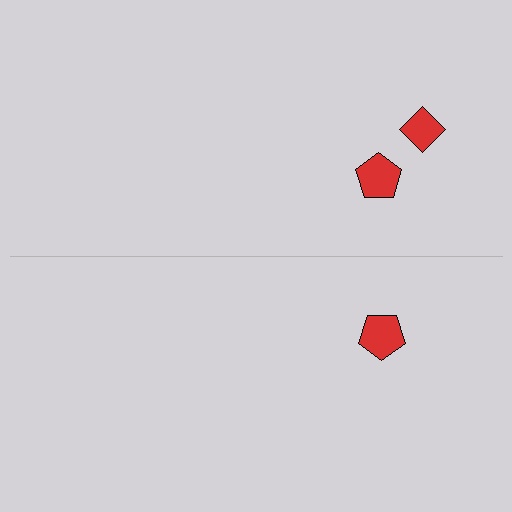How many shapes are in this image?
There are 3 shapes in this image.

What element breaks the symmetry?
A red diamond is missing from the bottom side.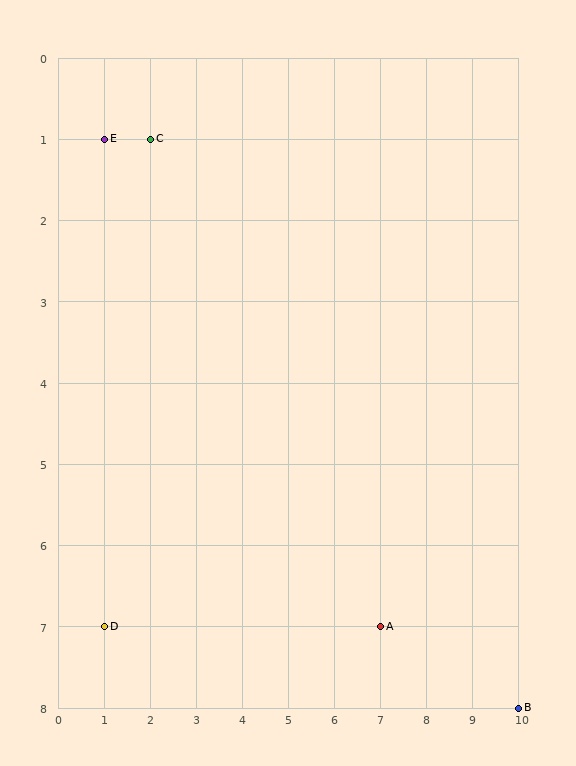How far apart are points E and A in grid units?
Points E and A are 6 columns and 6 rows apart (about 8.5 grid units diagonally).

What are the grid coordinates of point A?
Point A is at grid coordinates (7, 7).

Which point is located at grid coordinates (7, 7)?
Point A is at (7, 7).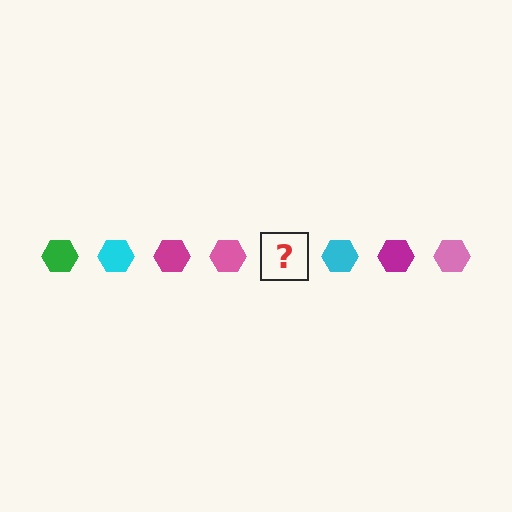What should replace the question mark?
The question mark should be replaced with a green hexagon.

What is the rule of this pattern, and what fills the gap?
The rule is that the pattern cycles through green, cyan, magenta, pink hexagons. The gap should be filled with a green hexagon.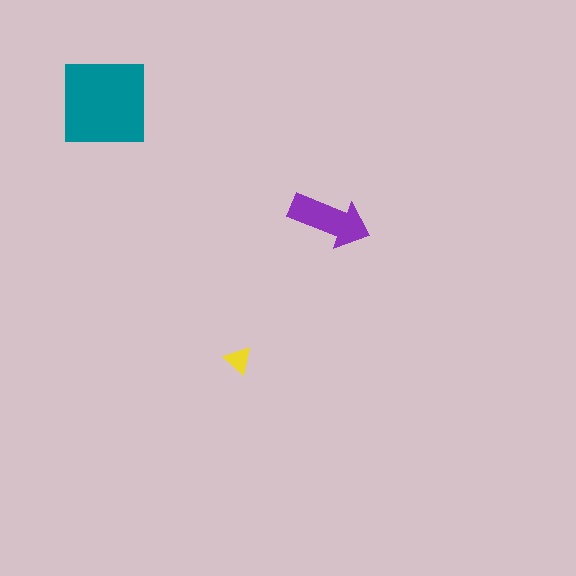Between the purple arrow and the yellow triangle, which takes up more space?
The purple arrow.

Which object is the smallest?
The yellow triangle.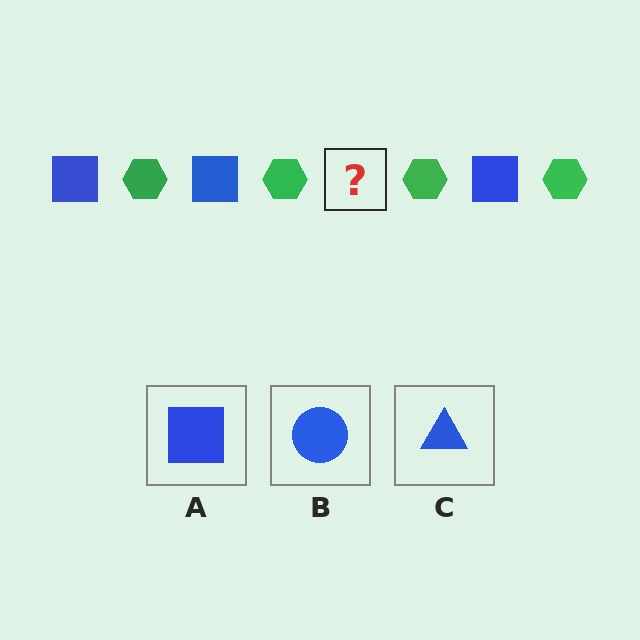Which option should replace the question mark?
Option A.